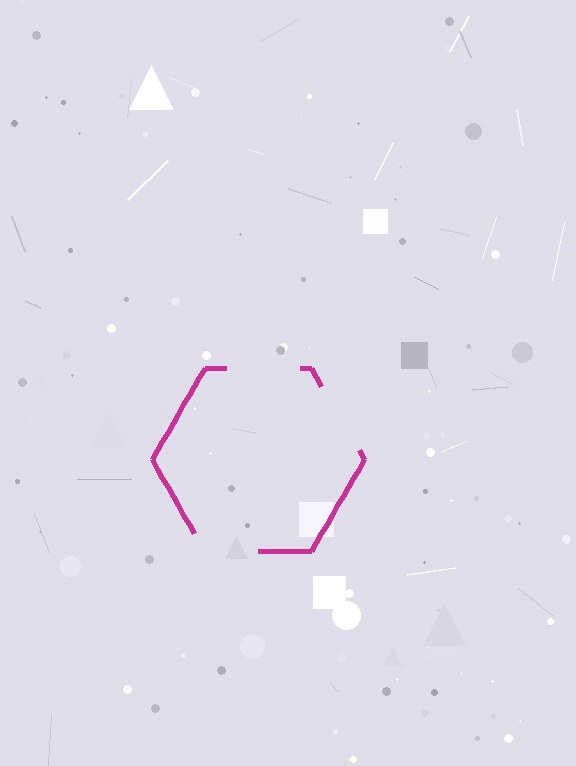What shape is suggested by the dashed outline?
The dashed outline suggests a hexagon.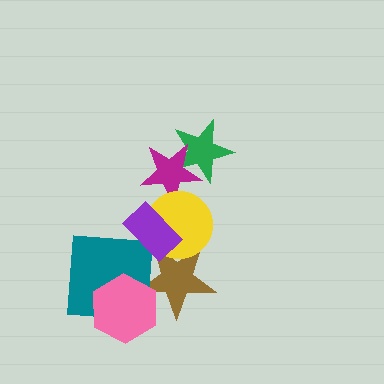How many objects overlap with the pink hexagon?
2 objects overlap with the pink hexagon.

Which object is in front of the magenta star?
The yellow circle is in front of the magenta star.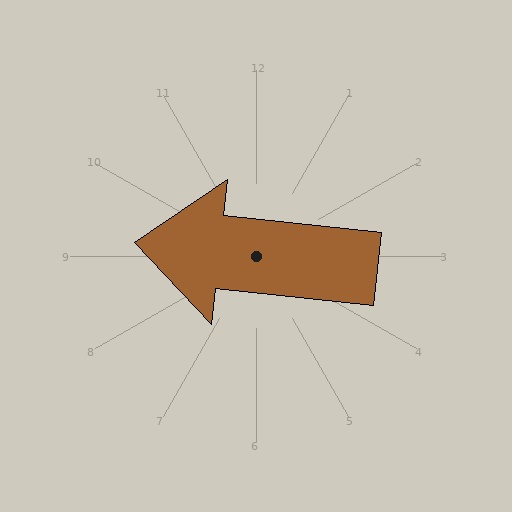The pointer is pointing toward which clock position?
Roughly 9 o'clock.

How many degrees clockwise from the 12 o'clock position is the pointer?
Approximately 276 degrees.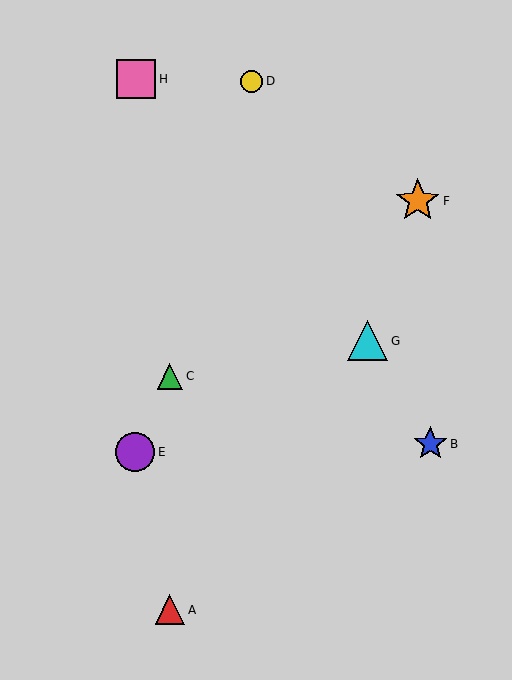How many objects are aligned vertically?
2 objects (A, C) are aligned vertically.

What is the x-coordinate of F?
Object F is at x≈418.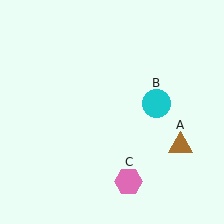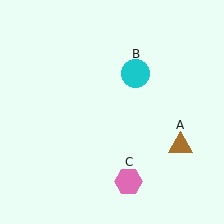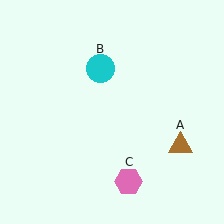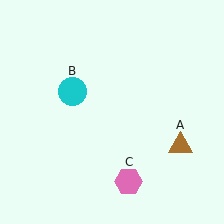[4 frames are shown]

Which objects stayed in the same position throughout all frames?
Brown triangle (object A) and pink hexagon (object C) remained stationary.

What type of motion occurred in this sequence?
The cyan circle (object B) rotated counterclockwise around the center of the scene.